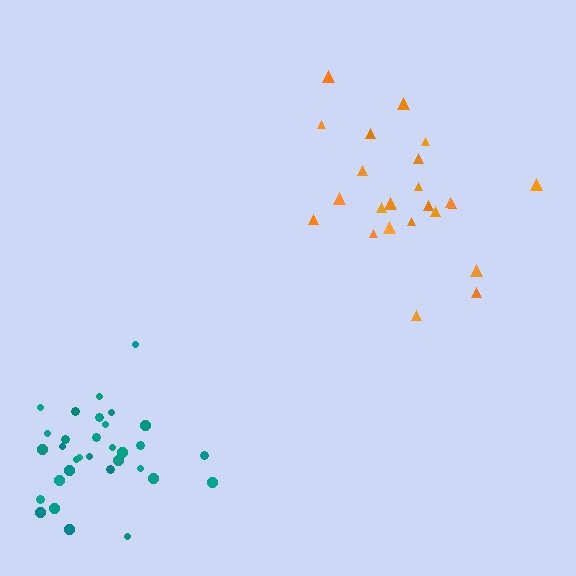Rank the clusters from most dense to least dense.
teal, orange.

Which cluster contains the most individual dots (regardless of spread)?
Teal (32).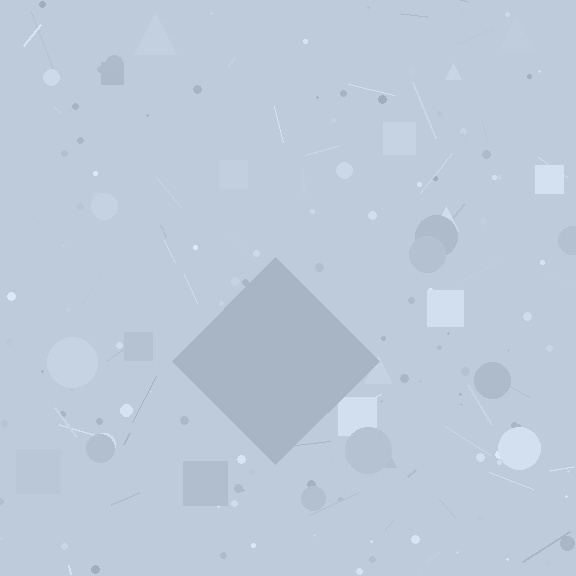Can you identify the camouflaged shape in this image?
The camouflaged shape is a diamond.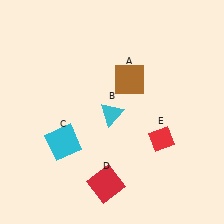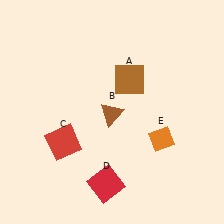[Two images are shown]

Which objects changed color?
B changed from cyan to brown. C changed from cyan to red. E changed from red to orange.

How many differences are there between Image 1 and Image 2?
There are 3 differences between the two images.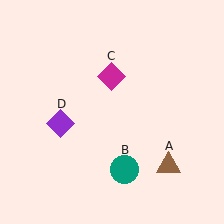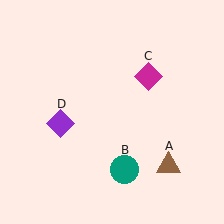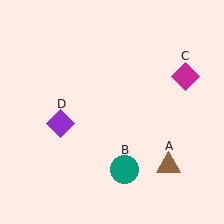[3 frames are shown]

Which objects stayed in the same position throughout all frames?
Brown triangle (object A) and teal circle (object B) and purple diamond (object D) remained stationary.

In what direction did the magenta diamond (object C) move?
The magenta diamond (object C) moved right.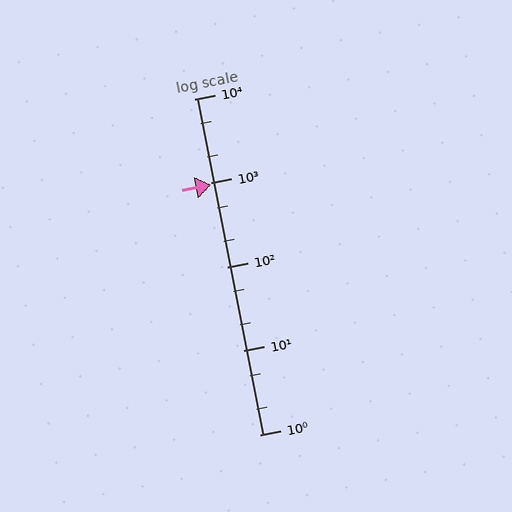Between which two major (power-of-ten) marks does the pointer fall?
The pointer is between 100 and 1000.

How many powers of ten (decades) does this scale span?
The scale spans 4 decades, from 1 to 10000.